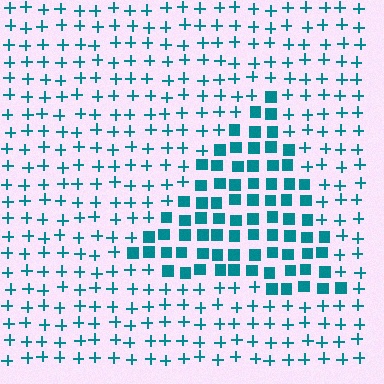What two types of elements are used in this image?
The image uses squares inside the triangle region and plus signs outside it.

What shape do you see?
I see a triangle.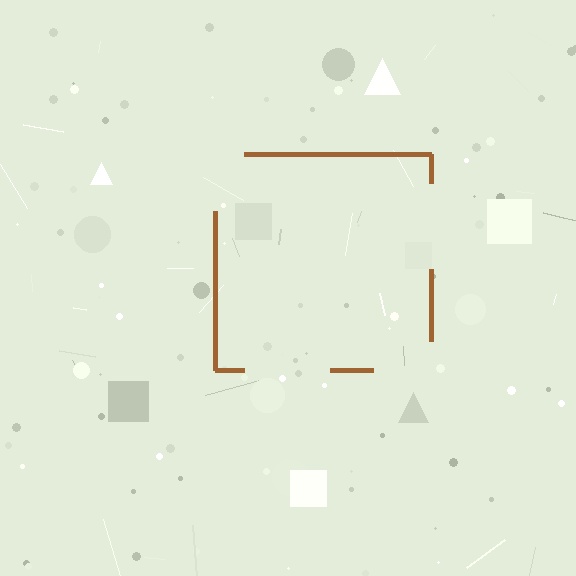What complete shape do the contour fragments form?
The contour fragments form a square.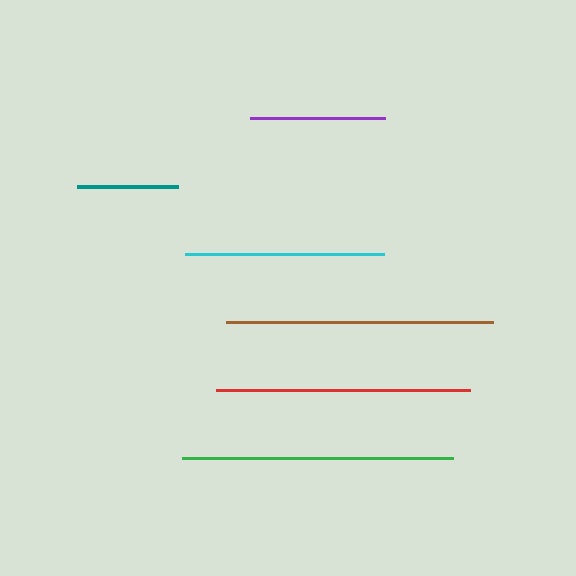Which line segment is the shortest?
The teal line is the shortest at approximately 101 pixels.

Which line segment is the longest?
The green line is the longest at approximately 271 pixels.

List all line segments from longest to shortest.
From longest to shortest: green, brown, red, cyan, purple, teal.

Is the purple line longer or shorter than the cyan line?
The cyan line is longer than the purple line.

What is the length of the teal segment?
The teal segment is approximately 101 pixels long.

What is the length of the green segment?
The green segment is approximately 271 pixels long.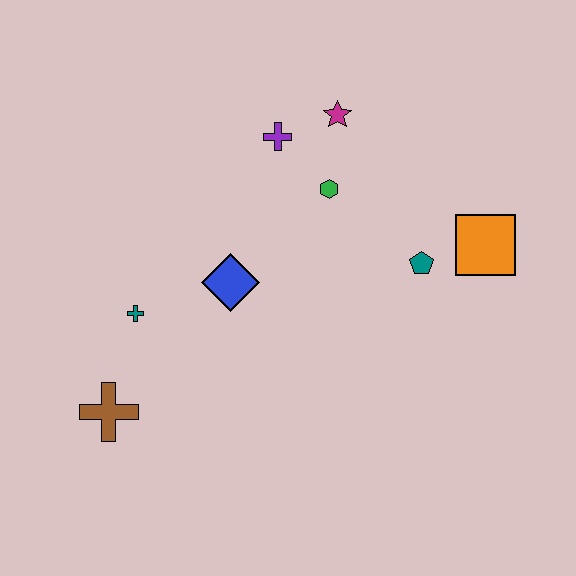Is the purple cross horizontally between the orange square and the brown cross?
Yes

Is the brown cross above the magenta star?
No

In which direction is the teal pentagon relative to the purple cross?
The teal pentagon is to the right of the purple cross.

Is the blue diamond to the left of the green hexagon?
Yes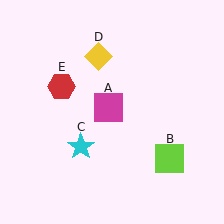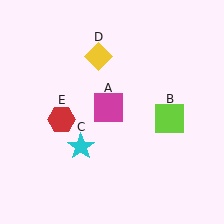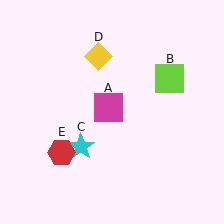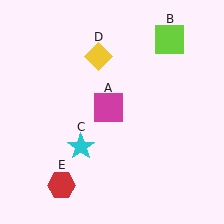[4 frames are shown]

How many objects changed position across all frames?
2 objects changed position: lime square (object B), red hexagon (object E).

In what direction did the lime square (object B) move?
The lime square (object B) moved up.